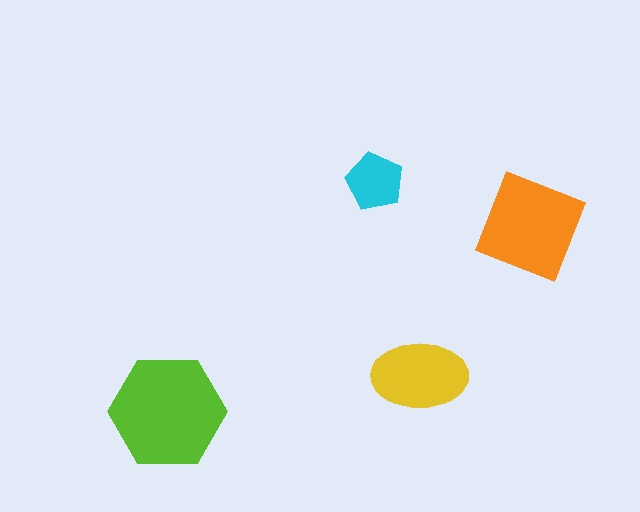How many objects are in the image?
There are 4 objects in the image.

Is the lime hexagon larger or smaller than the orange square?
Larger.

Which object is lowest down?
The lime hexagon is bottommost.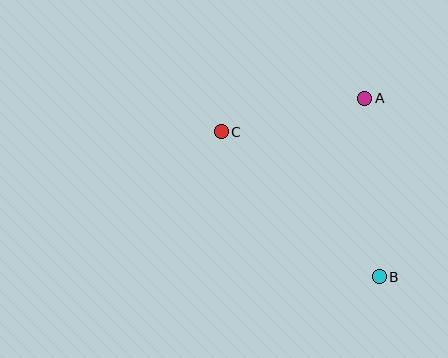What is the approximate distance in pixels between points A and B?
The distance between A and B is approximately 179 pixels.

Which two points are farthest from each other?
Points B and C are farthest from each other.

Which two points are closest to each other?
Points A and C are closest to each other.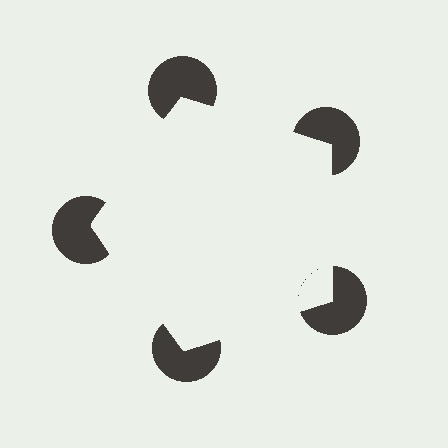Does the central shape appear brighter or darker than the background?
It typically appears slightly brighter than the background, even though no actual brightness change is drawn.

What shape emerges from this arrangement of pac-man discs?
An illusory pentagon — its edges are inferred from the aligned wedge cuts in the pac-man discs, not physically drawn.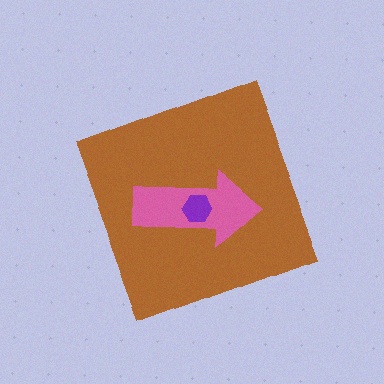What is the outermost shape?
The brown diamond.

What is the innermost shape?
The purple hexagon.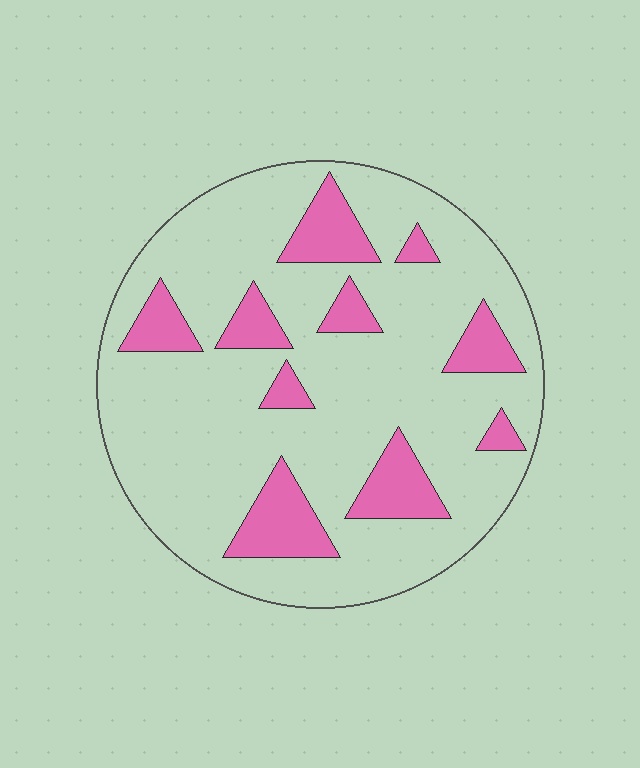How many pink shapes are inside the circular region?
10.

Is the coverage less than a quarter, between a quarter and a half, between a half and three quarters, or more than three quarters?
Less than a quarter.